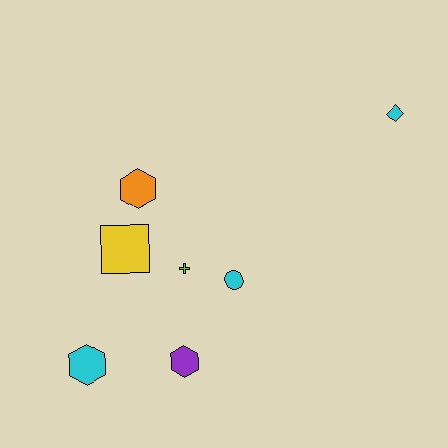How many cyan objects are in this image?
There are 3 cyan objects.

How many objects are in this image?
There are 7 objects.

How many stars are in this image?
There are no stars.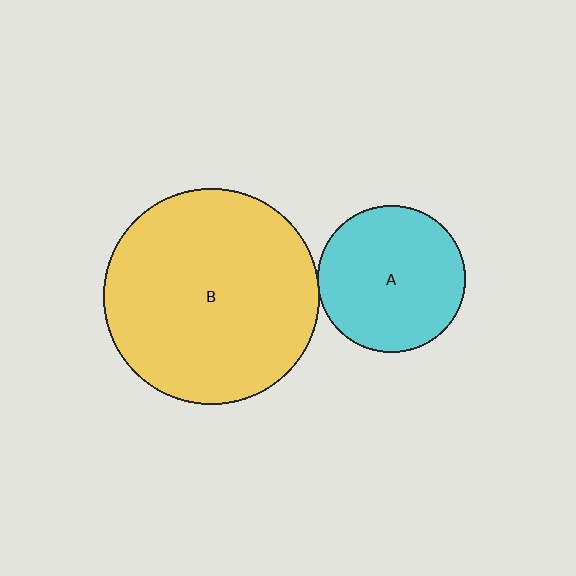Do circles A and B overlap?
Yes.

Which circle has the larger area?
Circle B (yellow).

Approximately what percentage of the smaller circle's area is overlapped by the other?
Approximately 5%.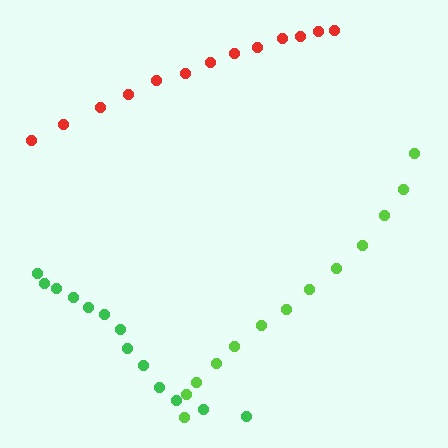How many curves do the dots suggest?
There are 3 distinct paths.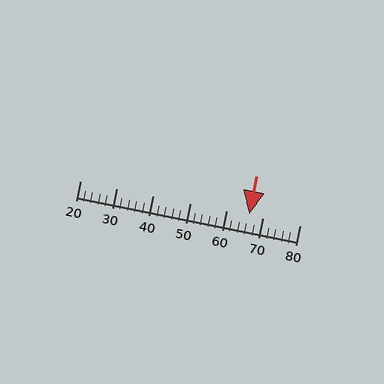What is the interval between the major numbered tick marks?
The major tick marks are spaced 10 units apart.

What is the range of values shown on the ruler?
The ruler shows values from 20 to 80.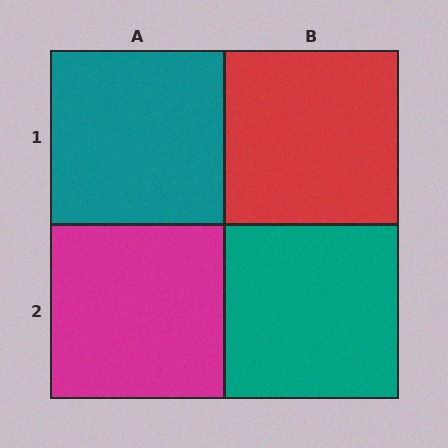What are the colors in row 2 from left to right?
Magenta, teal.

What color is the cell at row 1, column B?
Red.